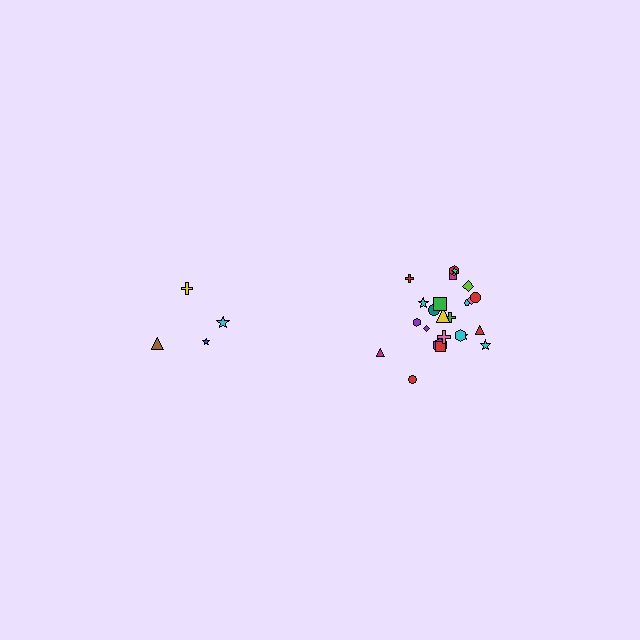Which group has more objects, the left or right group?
The right group.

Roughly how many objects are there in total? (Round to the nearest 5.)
Roughly 30 objects in total.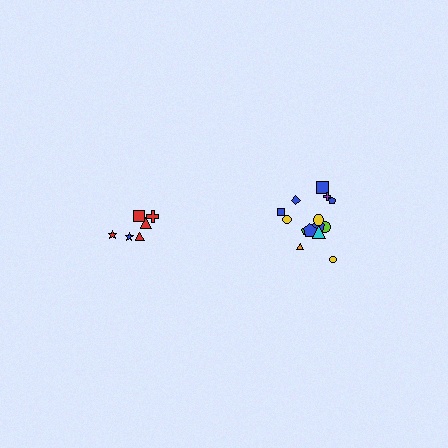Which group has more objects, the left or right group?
The right group.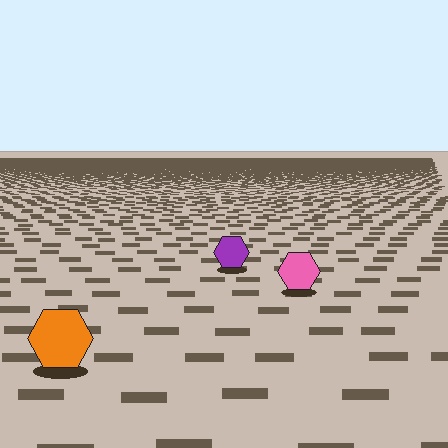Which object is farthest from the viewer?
The purple hexagon is farthest from the viewer. It appears smaller and the ground texture around it is denser.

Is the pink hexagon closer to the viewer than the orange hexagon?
No. The orange hexagon is closer — you can tell from the texture gradient: the ground texture is coarser near it.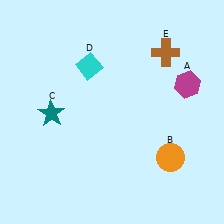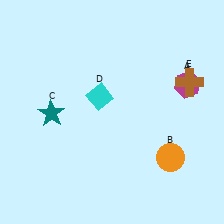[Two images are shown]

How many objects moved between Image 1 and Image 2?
2 objects moved between the two images.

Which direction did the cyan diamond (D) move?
The cyan diamond (D) moved down.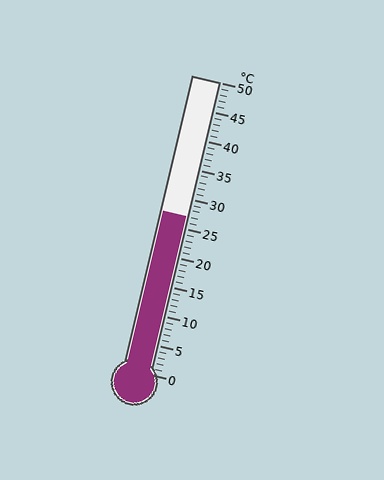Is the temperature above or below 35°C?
The temperature is below 35°C.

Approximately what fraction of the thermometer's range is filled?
The thermometer is filled to approximately 55% of its range.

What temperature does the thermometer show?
The thermometer shows approximately 27°C.